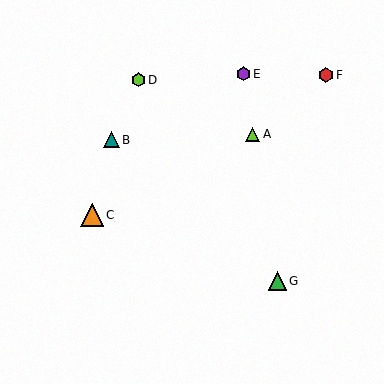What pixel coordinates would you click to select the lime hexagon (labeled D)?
Click at (138, 80) to select the lime hexagon D.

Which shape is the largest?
The orange triangle (labeled C) is the largest.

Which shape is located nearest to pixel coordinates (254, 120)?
The lime triangle (labeled A) at (253, 134) is nearest to that location.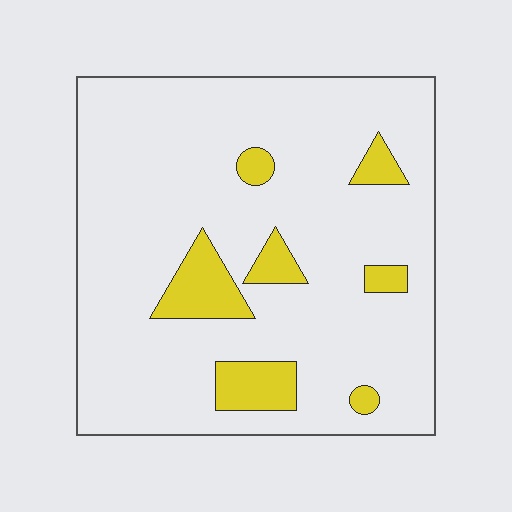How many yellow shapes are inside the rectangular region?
7.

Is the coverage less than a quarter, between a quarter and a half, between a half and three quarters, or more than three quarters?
Less than a quarter.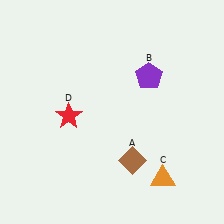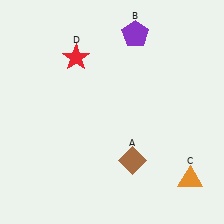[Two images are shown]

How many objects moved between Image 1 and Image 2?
3 objects moved between the two images.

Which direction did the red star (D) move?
The red star (D) moved up.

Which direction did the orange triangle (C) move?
The orange triangle (C) moved right.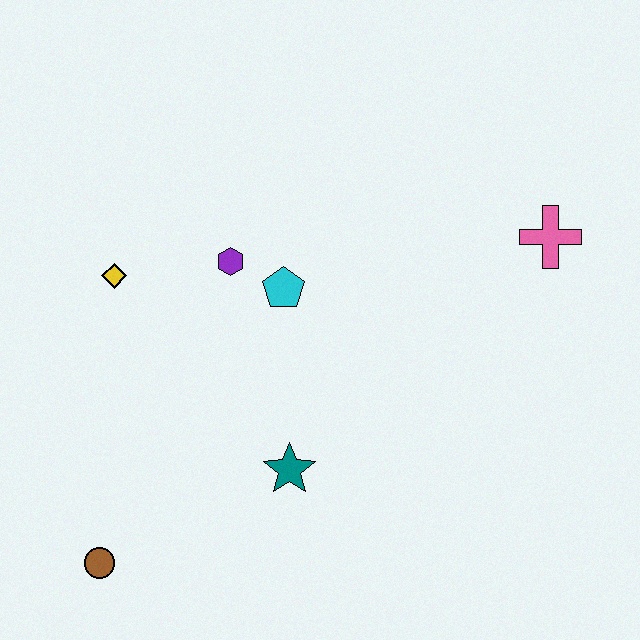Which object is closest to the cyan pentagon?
The purple hexagon is closest to the cyan pentagon.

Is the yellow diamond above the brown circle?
Yes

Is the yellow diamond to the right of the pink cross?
No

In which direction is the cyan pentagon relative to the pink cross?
The cyan pentagon is to the left of the pink cross.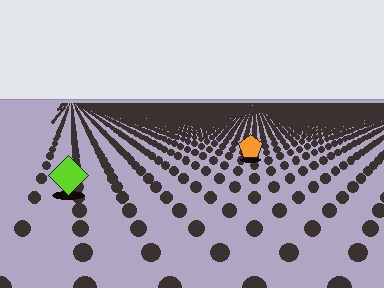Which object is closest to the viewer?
The lime diamond is closest. The texture marks near it are larger and more spread out.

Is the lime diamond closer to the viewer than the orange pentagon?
Yes. The lime diamond is closer — you can tell from the texture gradient: the ground texture is coarser near it.